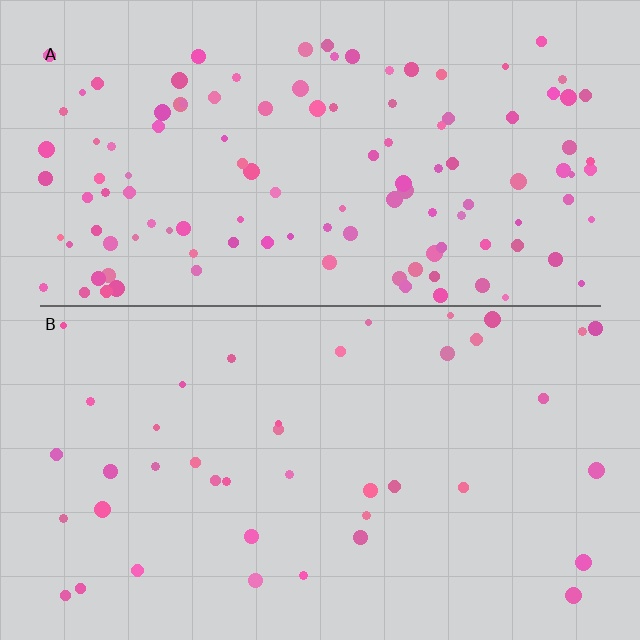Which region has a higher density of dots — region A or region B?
A (the top).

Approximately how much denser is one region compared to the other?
Approximately 2.9× — region A over region B.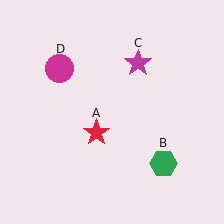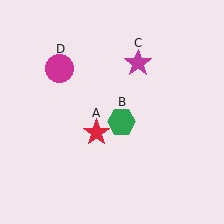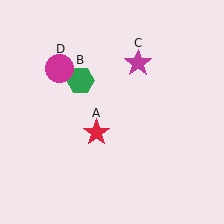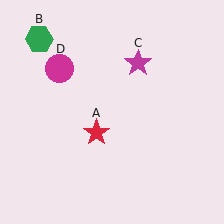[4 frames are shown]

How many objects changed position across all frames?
1 object changed position: green hexagon (object B).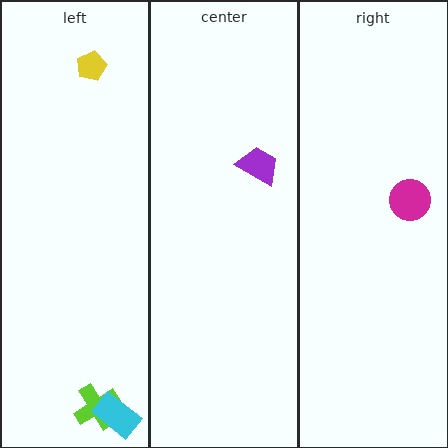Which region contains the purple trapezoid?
The center region.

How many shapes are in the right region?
1.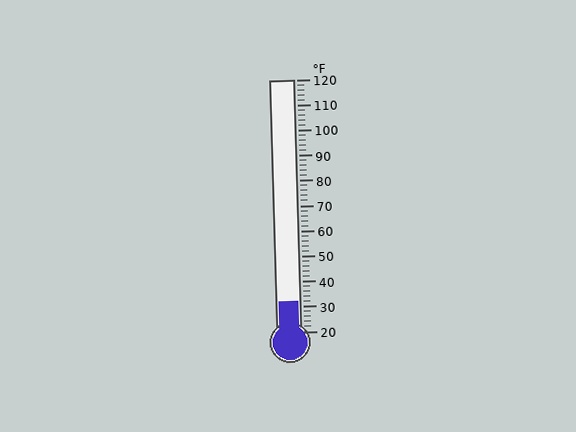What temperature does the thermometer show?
The thermometer shows approximately 32°F.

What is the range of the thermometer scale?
The thermometer scale ranges from 20°F to 120°F.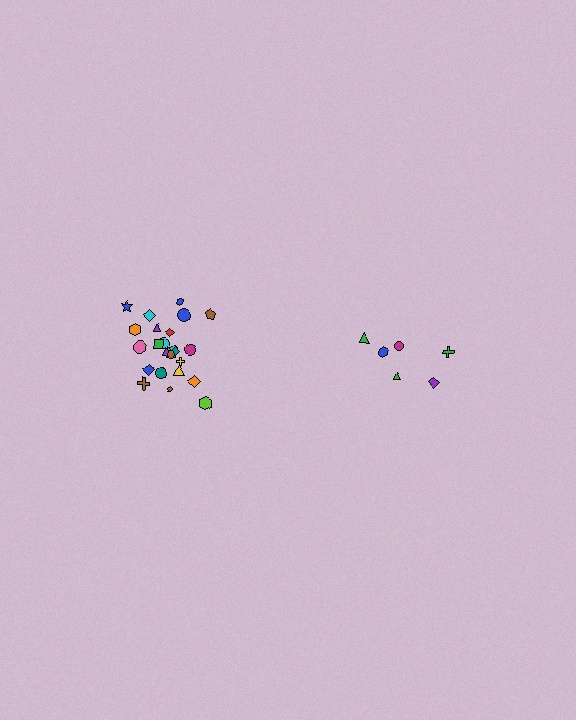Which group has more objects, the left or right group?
The left group.